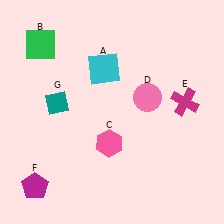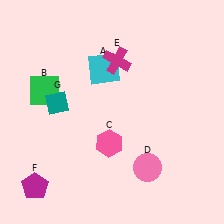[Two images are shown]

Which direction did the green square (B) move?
The green square (B) moved down.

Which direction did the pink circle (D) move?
The pink circle (D) moved down.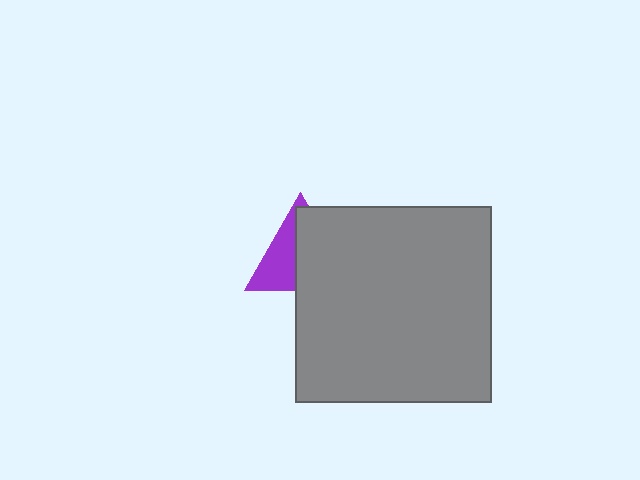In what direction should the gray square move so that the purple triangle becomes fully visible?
The gray square should move right. That is the shortest direction to clear the overlap and leave the purple triangle fully visible.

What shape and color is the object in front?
The object in front is a gray square.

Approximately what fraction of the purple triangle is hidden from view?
Roughly 57% of the purple triangle is hidden behind the gray square.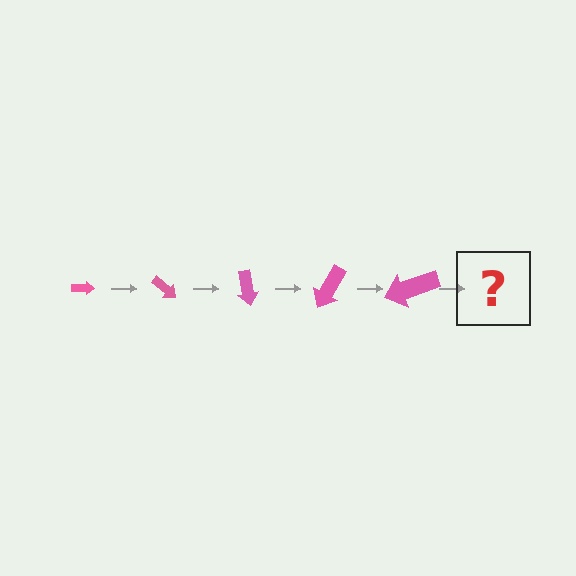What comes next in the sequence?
The next element should be an arrow, larger than the previous one and rotated 200 degrees from the start.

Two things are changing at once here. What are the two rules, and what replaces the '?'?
The two rules are that the arrow grows larger each step and it rotates 40 degrees each step. The '?' should be an arrow, larger than the previous one and rotated 200 degrees from the start.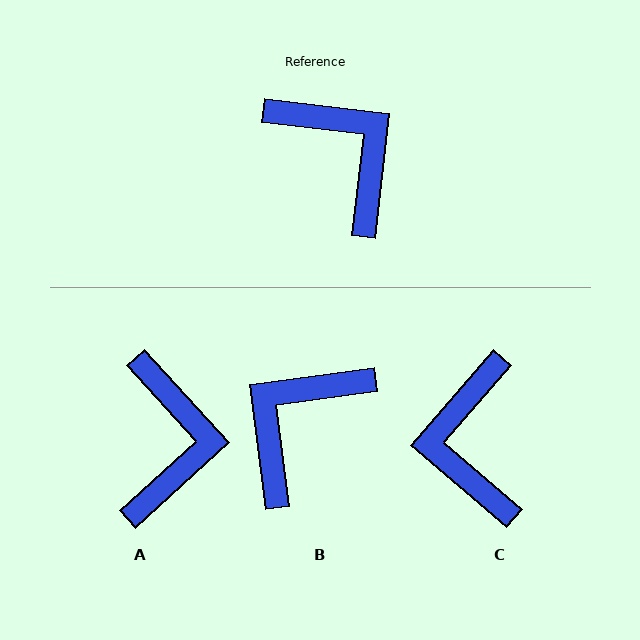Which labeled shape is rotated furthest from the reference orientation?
C, about 146 degrees away.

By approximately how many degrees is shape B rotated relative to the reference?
Approximately 104 degrees counter-clockwise.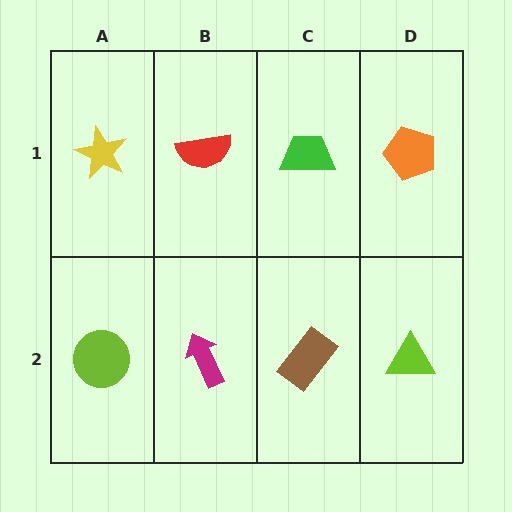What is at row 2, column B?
A magenta arrow.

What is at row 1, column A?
A yellow star.